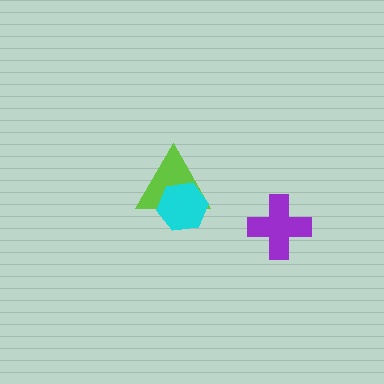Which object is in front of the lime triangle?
The cyan hexagon is in front of the lime triangle.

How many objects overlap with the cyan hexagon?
1 object overlaps with the cyan hexagon.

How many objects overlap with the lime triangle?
1 object overlaps with the lime triangle.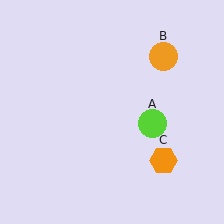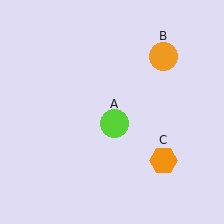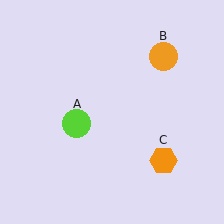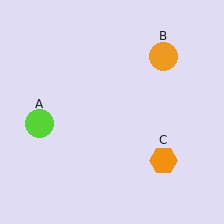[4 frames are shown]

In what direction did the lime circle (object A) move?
The lime circle (object A) moved left.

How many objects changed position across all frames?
1 object changed position: lime circle (object A).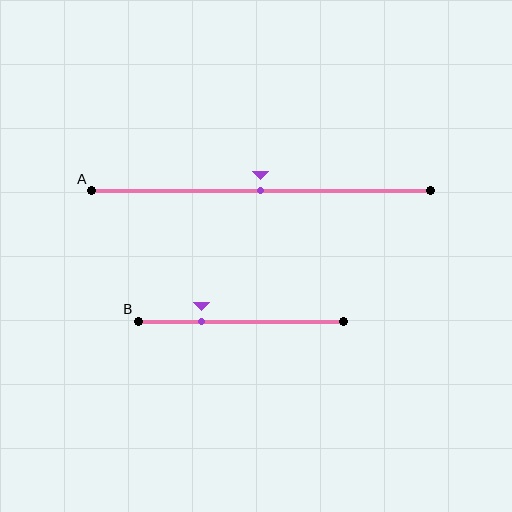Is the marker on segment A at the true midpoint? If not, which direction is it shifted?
Yes, the marker on segment A is at the true midpoint.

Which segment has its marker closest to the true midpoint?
Segment A has its marker closest to the true midpoint.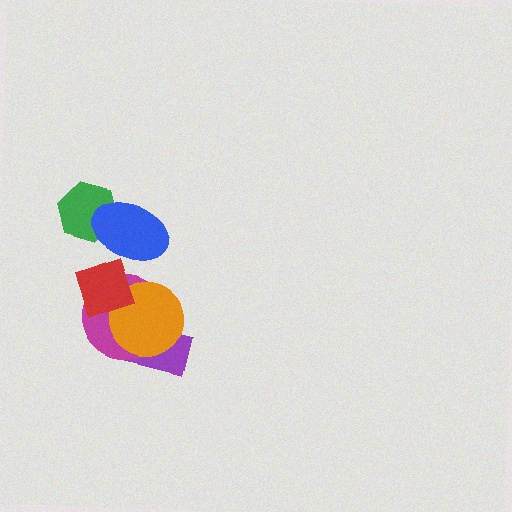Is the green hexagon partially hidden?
Yes, it is partially covered by another shape.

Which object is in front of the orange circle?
The red diamond is in front of the orange circle.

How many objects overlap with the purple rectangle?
2 objects overlap with the purple rectangle.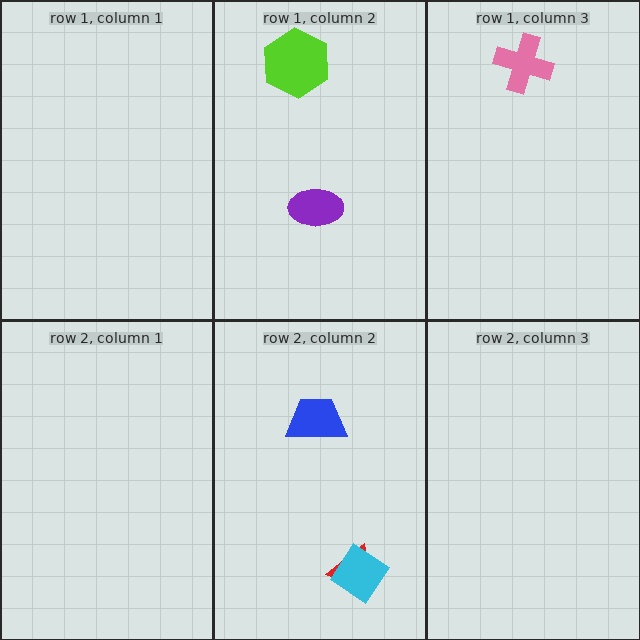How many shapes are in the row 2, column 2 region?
3.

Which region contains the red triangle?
The row 2, column 2 region.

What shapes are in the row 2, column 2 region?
The red triangle, the cyan diamond, the blue trapezoid.